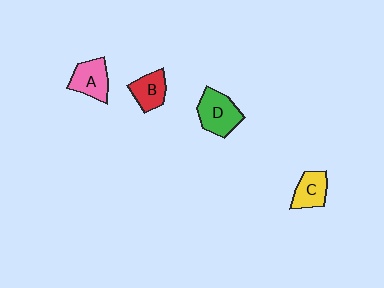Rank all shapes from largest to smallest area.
From largest to smallest: D (green), A (pink), C (yellow), B (red).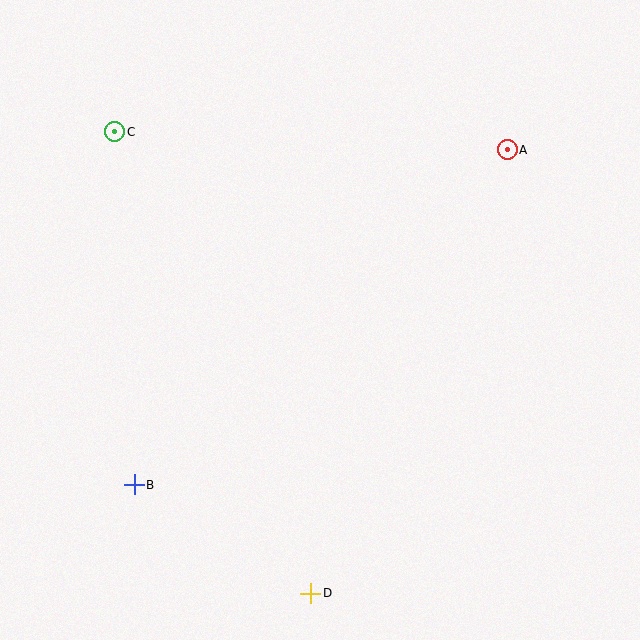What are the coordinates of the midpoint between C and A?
The midpoint between C and A is at (311, 141).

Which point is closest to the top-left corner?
Point C is closest to the top-left corner.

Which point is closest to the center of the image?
Point B at (134, 485) is closest to the center.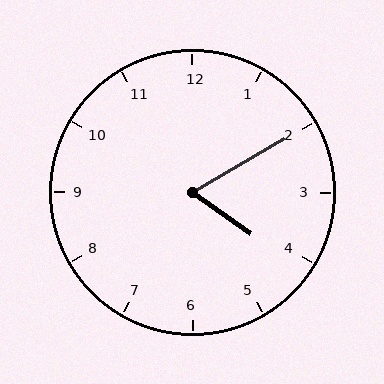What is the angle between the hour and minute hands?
Approximately 65 degrees.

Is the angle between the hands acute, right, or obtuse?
It is acute.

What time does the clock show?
4:10.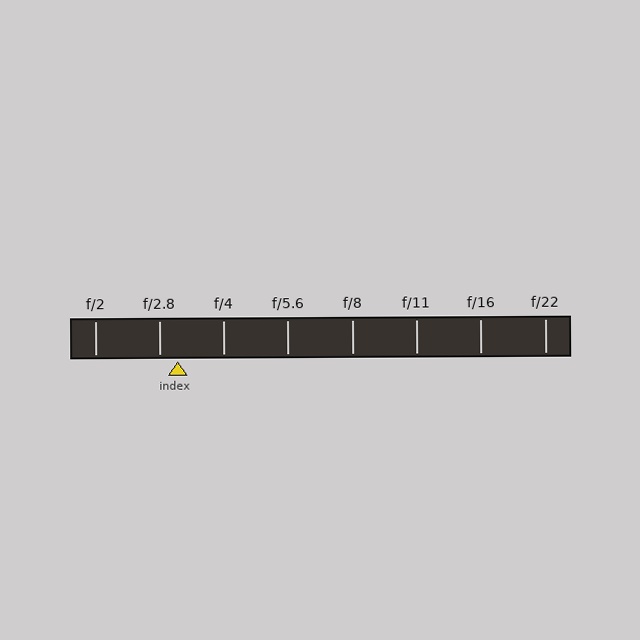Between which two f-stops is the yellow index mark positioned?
The index mark is between f/2.8 and f/4.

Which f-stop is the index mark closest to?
The index mark is closest to f/2.8.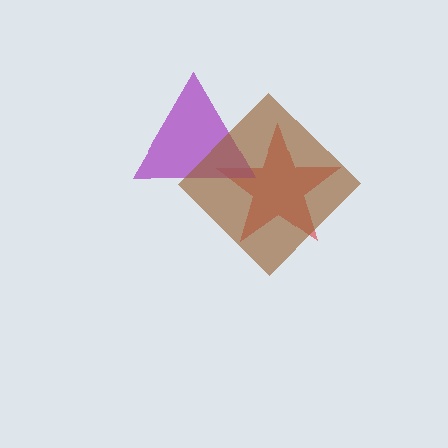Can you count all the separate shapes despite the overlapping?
Yes, there are 3 separate shapes.